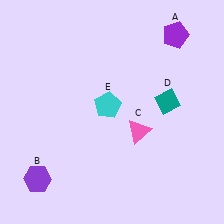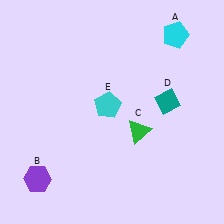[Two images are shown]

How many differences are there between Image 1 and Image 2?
There are 2 differences between the two images.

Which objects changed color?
A changed from purple to cyan. C changed from pink to green.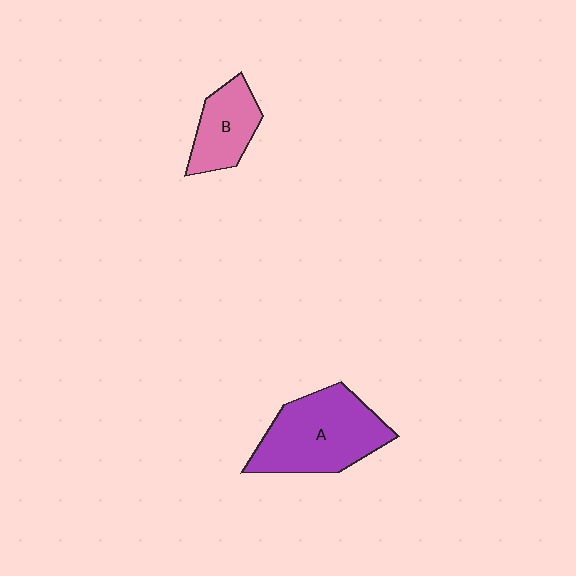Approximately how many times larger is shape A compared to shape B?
Approximately 1.8 times.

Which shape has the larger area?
Shape A (purple).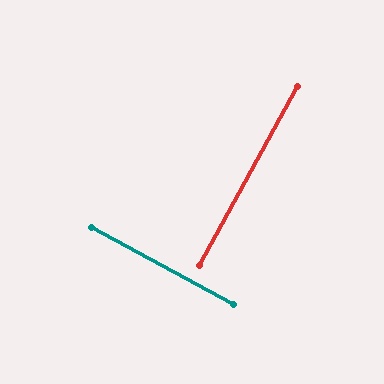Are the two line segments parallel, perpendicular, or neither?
Perpendicular — they meet at approximately 90°.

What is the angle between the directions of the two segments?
Approximately 90 degrees.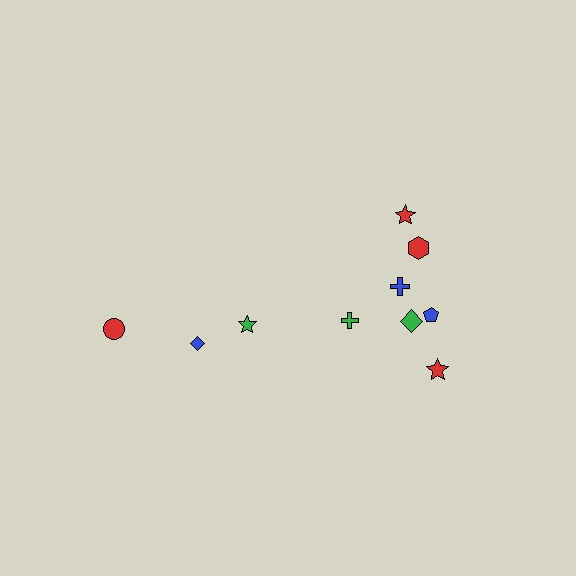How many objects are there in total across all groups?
There are 10 objects.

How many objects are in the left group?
There are 3 objects.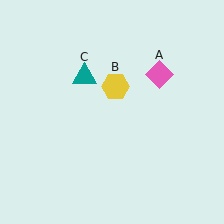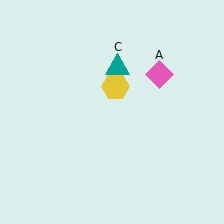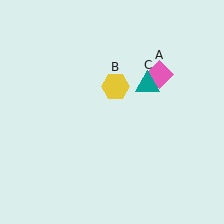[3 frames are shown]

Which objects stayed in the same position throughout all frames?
Pink diamond (object A) and yellow hexagon (object B) remained stationary.